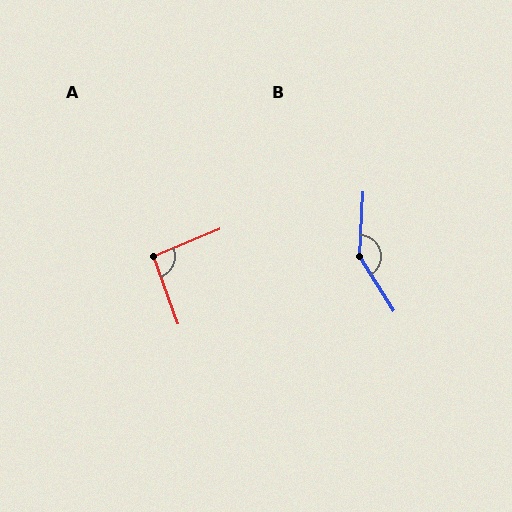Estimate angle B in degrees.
Approximately 144 degrees.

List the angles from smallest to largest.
A (93°), B (144°).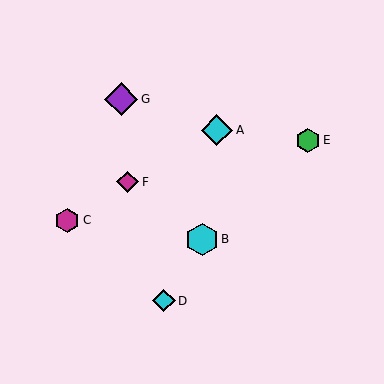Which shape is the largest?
The purple diamond (labeled G) is the largest.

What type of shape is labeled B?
Shape B is a cyan hexagon.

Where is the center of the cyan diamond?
The center of the cyan diamond is at (164, 301).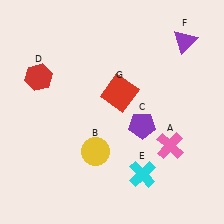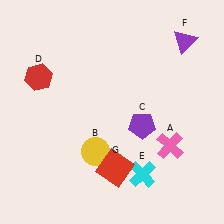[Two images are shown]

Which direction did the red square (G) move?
The red square (G) moved down.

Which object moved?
The red square (G) moved down.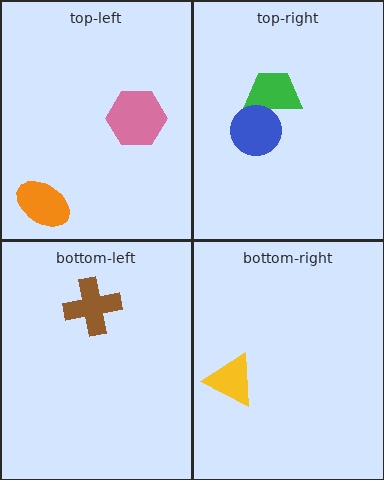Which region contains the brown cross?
The bottom-left region.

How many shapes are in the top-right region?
2.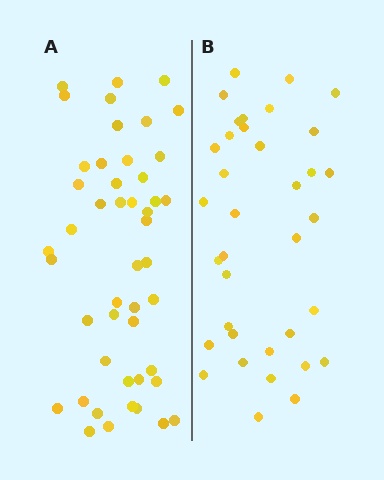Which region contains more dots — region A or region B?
Region A (the left region) has more dots.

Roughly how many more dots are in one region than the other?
Region A has roughly 12 or so more dots than region B.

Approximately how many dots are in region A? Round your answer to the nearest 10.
About 50 dots. (The exact count is 47, which rounds to 50.)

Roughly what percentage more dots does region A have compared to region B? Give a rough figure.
About 30% more.